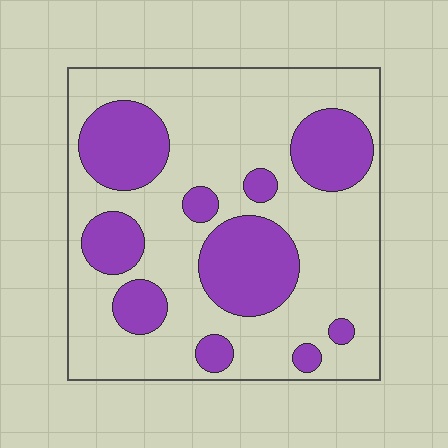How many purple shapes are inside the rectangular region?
10.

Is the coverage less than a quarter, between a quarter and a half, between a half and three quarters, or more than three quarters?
Between a quarter and a half.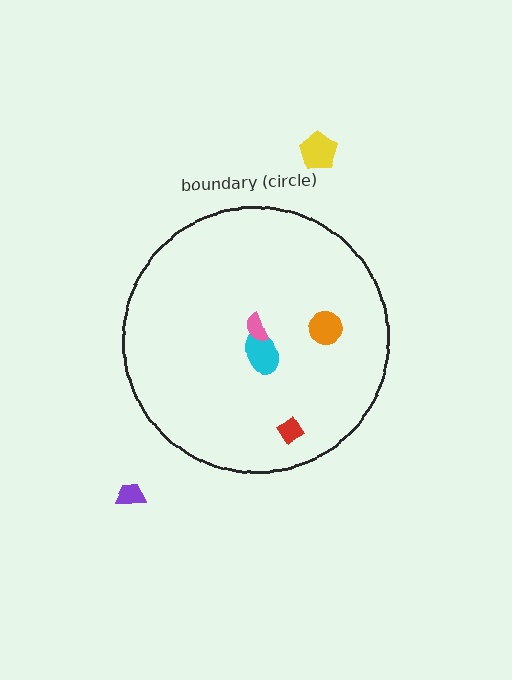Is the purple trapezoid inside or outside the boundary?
Outside.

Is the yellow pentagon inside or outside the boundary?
Outside.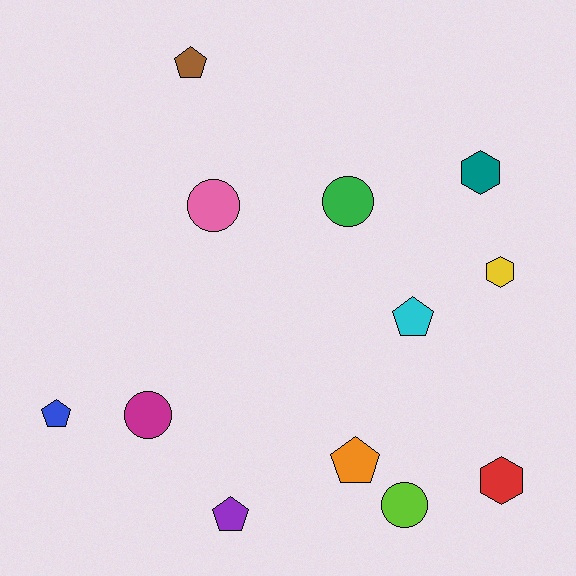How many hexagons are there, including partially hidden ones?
There are 3 hexagons.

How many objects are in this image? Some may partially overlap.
There are 12 objects.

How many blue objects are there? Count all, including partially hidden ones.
There is 1 blue object.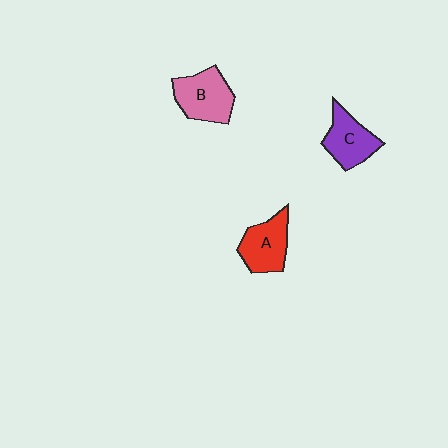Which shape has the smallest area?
Shape C (purple).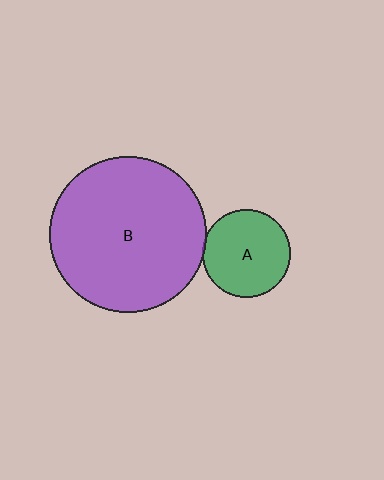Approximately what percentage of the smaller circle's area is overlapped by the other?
Approximately 5%.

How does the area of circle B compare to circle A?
Approximately 3.2 times.